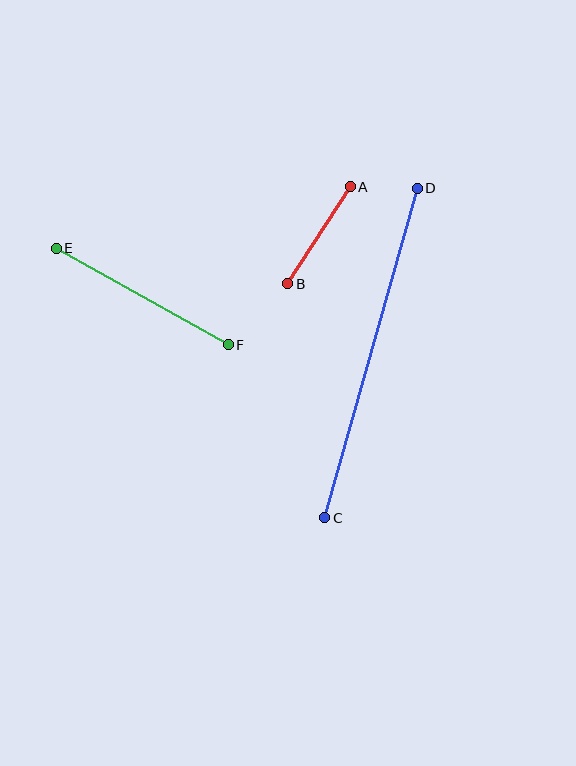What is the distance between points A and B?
The distance is approximately 116 pixels.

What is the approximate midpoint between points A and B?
The midpoint is at approximately (319, 235) pixels.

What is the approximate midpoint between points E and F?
The midpoint is at approximately (142, 296) pixels.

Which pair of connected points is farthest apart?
Points C and D are farthest apart.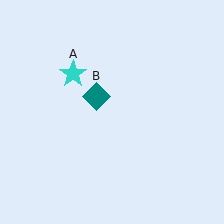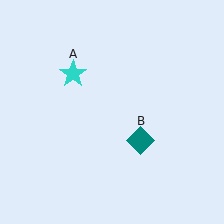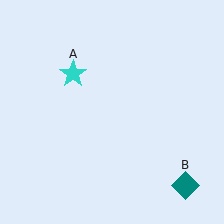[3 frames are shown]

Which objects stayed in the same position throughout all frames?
Cyan star (object A) remained stationary.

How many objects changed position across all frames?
1 object changed position: teal diamond (object B).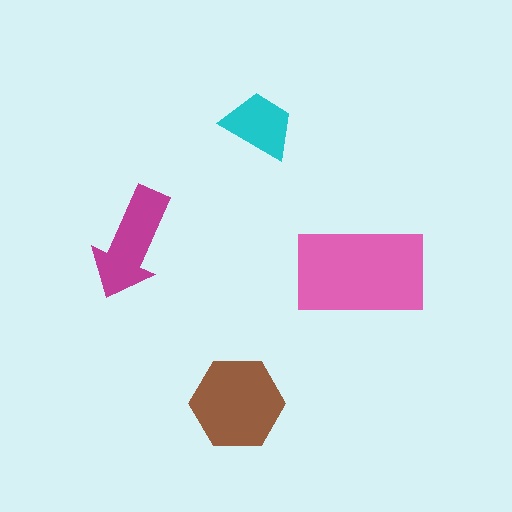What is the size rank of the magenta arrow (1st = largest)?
3rd.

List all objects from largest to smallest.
The pink rectangle, the brown hexagon, the magenta arrow, the cyan trapezoid.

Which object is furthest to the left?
The magenta arrow is leftmost.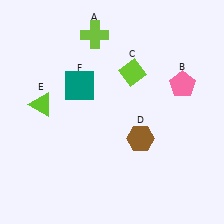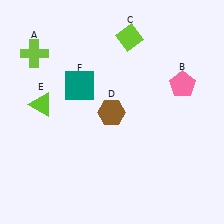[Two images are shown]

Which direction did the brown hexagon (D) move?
The brown hexagon (D) moved left.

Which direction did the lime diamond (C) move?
The lime diamond (C) moved up.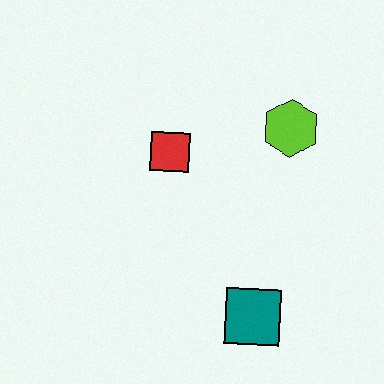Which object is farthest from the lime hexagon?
The teal square is farthest from the lime hexagon.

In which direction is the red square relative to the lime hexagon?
The red square is to the left of the lime hexagon.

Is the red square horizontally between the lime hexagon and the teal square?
No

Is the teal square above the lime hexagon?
No